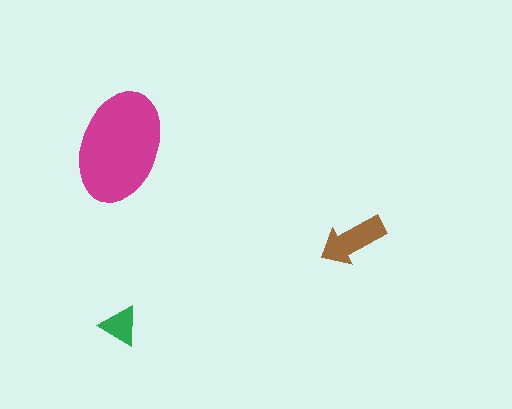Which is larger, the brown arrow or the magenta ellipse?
The magenta ellipse.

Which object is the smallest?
The green triangle.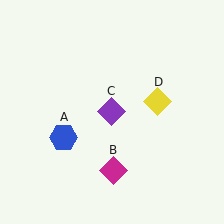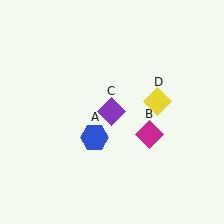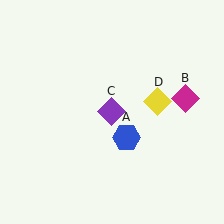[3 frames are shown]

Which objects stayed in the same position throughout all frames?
Purple diamond (object C) and yellow diamond (object D) remained stationary.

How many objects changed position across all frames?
2 objects changed position: blue hexagon (object A), magenta diamond (object B).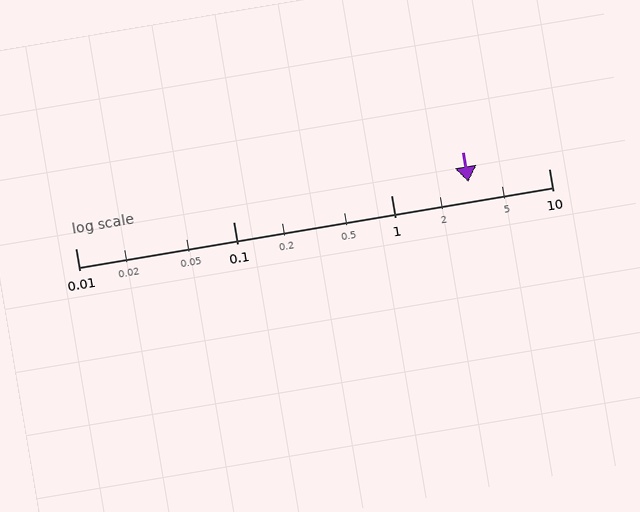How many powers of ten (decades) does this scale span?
The scale spans 3 decades, from 0.01 to 10.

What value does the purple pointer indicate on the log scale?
The pointer indicates approximately 3.1.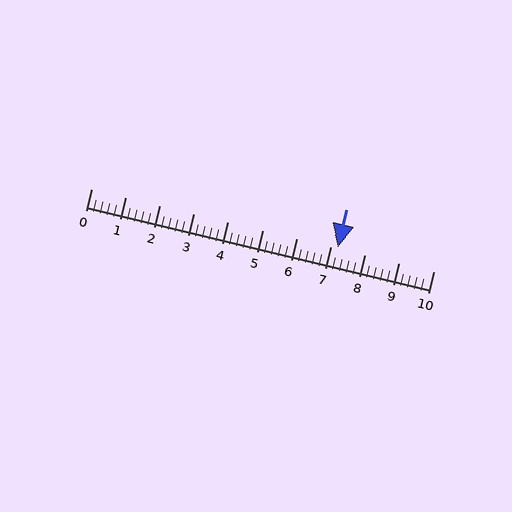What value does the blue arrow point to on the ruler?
The blue arrow points to approximately 7.2.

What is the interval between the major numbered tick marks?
The major tick marks are spaced 1 units apart.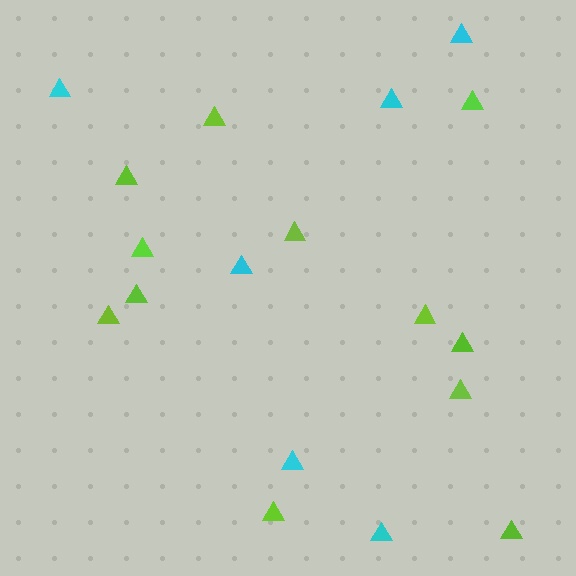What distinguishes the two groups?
There are 2 groups: one group of lime triangles (12) and one group of cyan triangles (6).